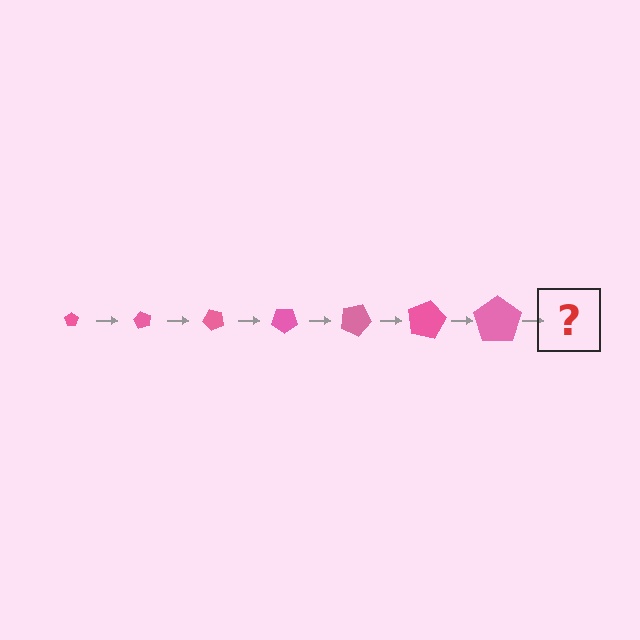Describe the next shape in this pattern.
It should be a pentagon, larger than the previous one and rotated 420 degrees from the start.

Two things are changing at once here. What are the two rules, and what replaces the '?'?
The two rules are that the pentagon grows larger each step and it rotates 60 degrees each step. The '?' should be a pentagon, larger than the previous one and rotated 420 degrees from the start.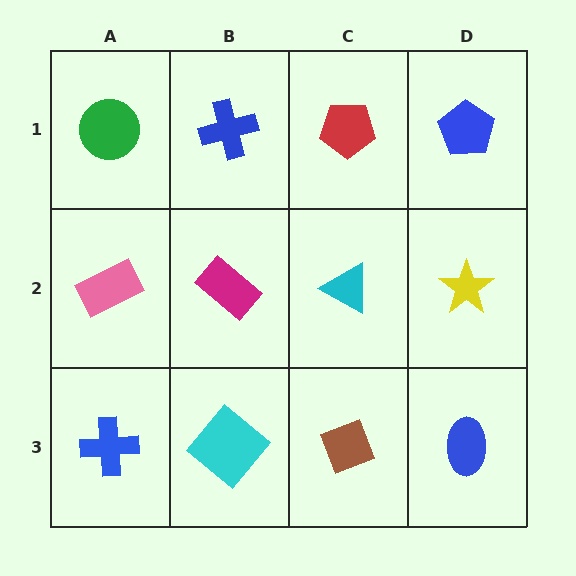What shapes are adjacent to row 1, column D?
A yellow star (row 2, column D), a red pentagon (row 1, column C).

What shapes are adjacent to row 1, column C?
A cyan triangle (row 2, column C), a blue cross (row 1, column B), a blue pentagon (row 1, column D).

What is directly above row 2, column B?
A blue cross.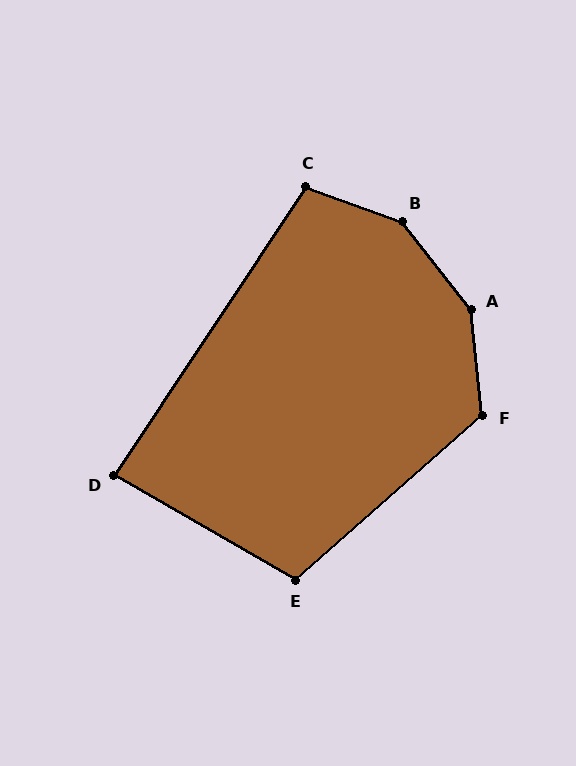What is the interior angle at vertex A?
Approximately 148 degrees (obtuse).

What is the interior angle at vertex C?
Approximately 103 degrees (obtuse).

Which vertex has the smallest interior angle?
D, at approximately 86 degrees.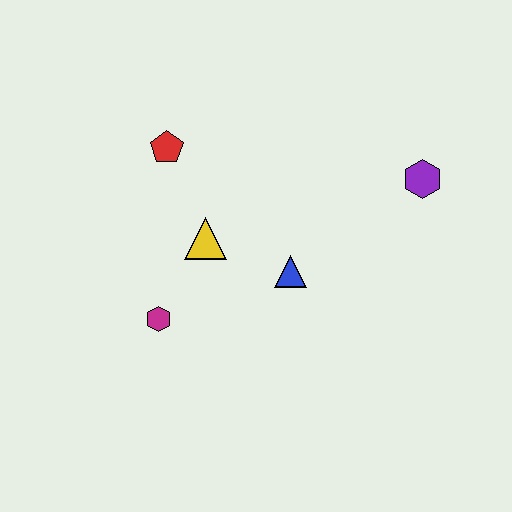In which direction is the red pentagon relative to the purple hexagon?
The red pentagon is to the left of the purple hexagon.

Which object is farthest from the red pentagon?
The purple hexagon is farthest from the red pentagon.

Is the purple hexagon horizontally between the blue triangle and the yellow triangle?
No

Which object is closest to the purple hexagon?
The blue triangle is closest to the purple hexagon.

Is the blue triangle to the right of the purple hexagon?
No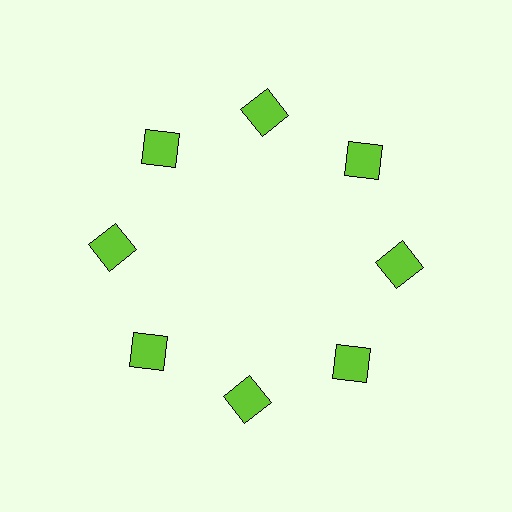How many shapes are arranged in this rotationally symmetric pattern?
There are 8 shapes, arranged in 8 groups of 1.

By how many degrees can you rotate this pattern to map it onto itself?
The pattern maps onto itself every 45 degrees of rotation.